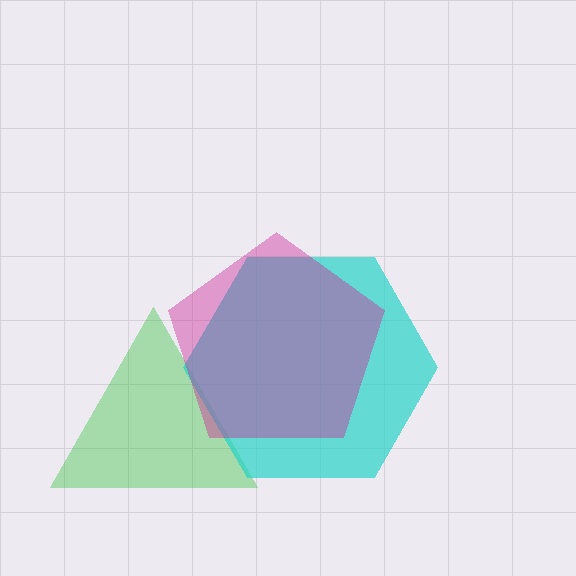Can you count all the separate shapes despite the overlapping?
Yes, there are 3 separate shapes.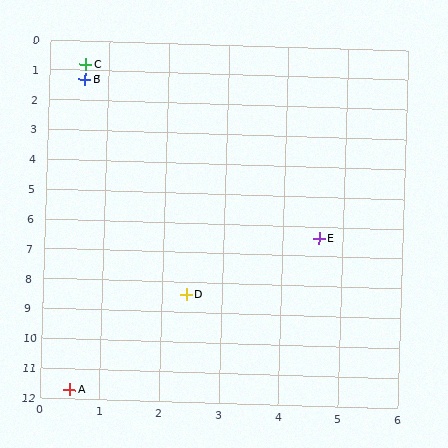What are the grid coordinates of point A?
Point A is at approximately (0.5, 11.7).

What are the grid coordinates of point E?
Point E is at approximately (4.6, 6.4).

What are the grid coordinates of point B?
Point B is at approximately (0.6, 1.3).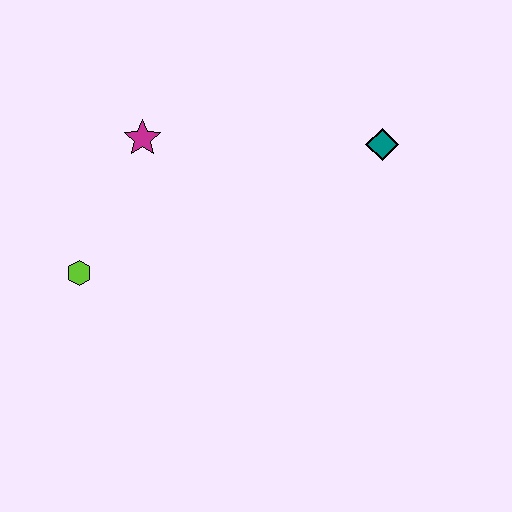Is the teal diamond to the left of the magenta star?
No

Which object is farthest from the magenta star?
The teal diamond is farthest from the magenta star.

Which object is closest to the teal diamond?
The magenta star is closest to the teal diamond.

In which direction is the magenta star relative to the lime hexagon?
The magenta star is above the lime hexagon.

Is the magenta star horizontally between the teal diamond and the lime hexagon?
Yes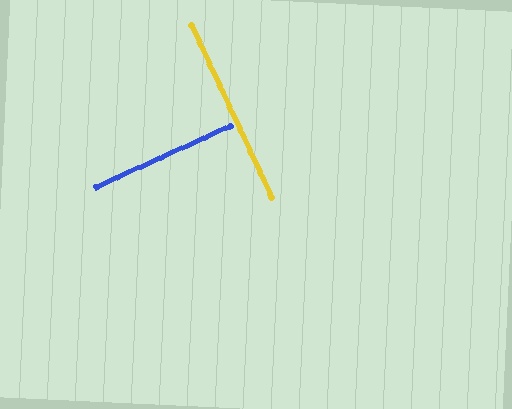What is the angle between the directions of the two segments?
Approximately 90 degrees.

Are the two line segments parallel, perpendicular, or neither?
Perpendicular — they meet at approximately 90°.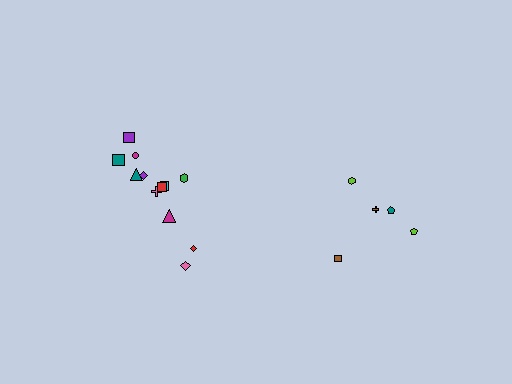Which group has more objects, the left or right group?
The left group.